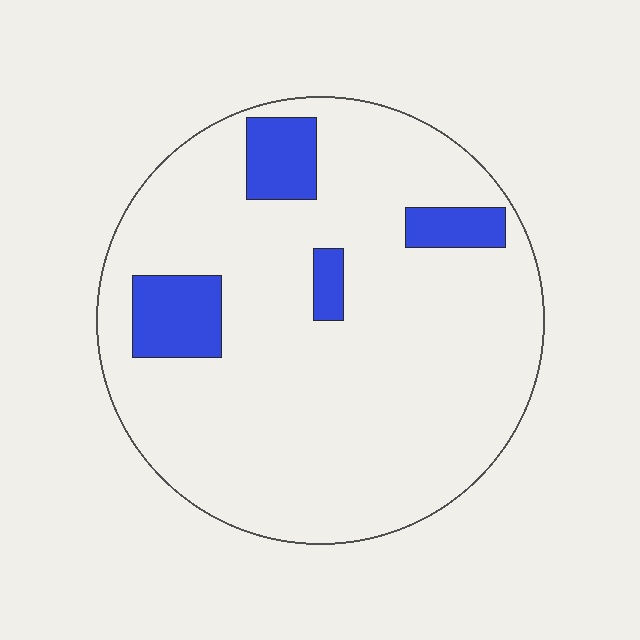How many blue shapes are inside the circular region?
4.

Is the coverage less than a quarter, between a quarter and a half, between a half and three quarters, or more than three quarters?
Less than a quarter.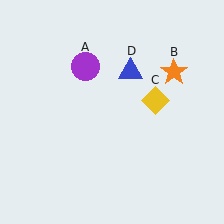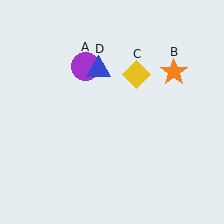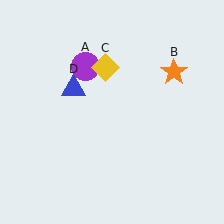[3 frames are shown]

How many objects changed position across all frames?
2 objects changed position: yellow diamond (object C), blue triangle (object D).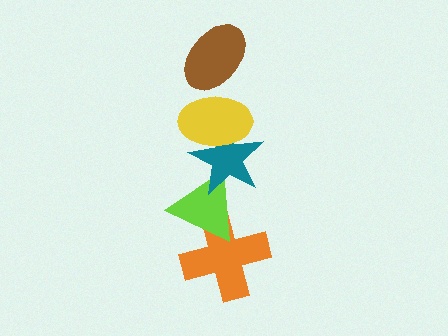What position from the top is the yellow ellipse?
The yellow ellipse is 2nd from the top.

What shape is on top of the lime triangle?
The teal star is on top of the lime triangle.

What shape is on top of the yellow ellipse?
The brown ellipse is on top of the yellow ellipse.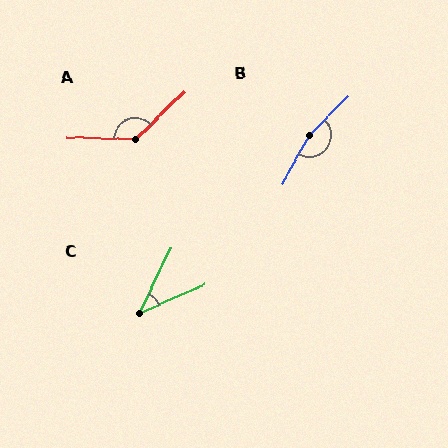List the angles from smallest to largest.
C (40°), A (135°), B (164°).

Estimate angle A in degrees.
Approximately 135 degrees.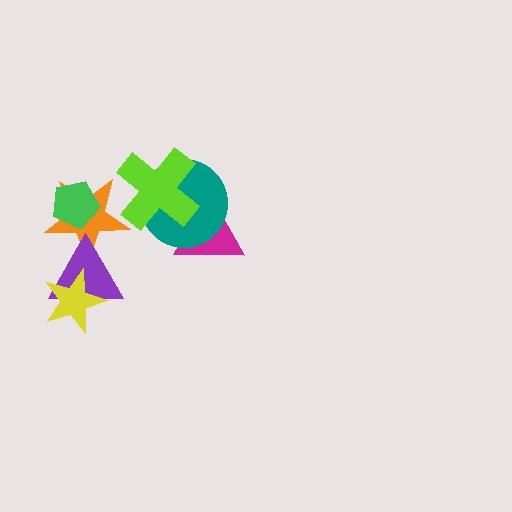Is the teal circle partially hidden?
Yes, it is partially covered by another shape.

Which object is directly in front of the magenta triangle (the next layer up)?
The teal circle is directly in front of the magenta triangle.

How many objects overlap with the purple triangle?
2 objects overlap with the purple triangle.